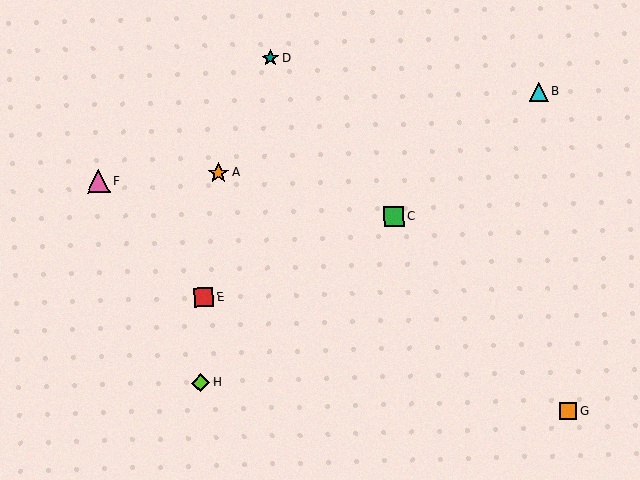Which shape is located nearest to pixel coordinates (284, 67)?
The teal star (labeled D) at (270, 58) is nearest to that location.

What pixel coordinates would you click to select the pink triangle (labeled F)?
Click at (99, 181) to select the pink triangle F.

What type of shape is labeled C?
Shape C is a green square.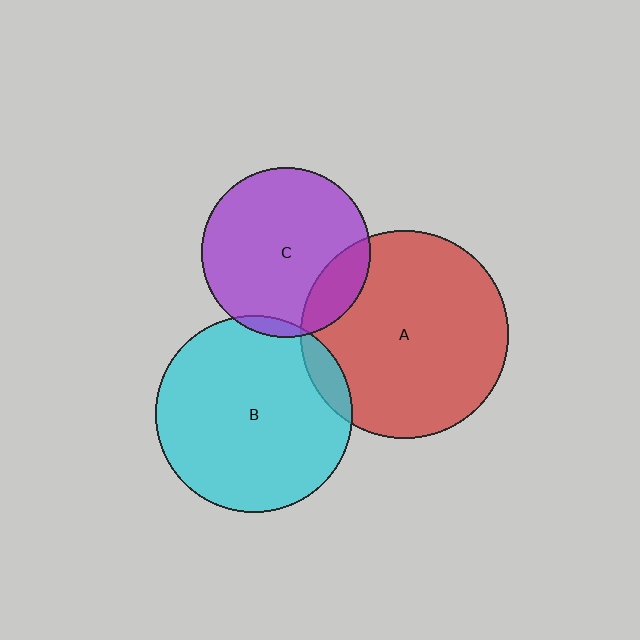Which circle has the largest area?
Circle A (red).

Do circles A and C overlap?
Yes.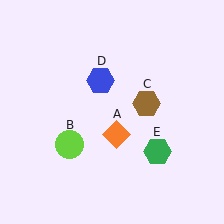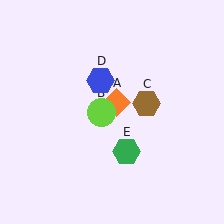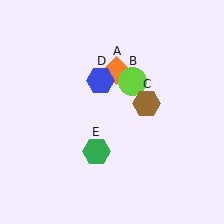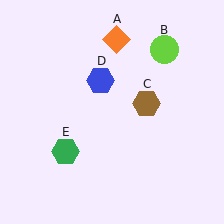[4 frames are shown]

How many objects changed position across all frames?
3 objects changed position: orange diamond (object A), lime circle (object B), green hexagon (object E).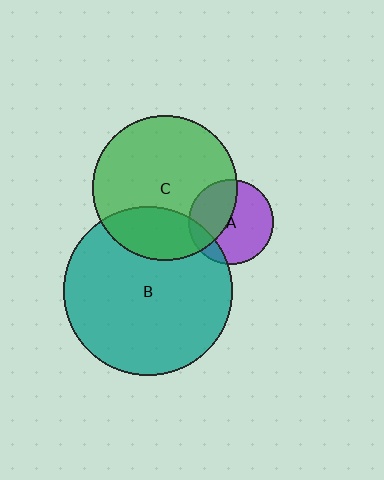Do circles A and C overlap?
Yes.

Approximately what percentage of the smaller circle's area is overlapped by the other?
Approximately 40%.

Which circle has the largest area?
Circle B (teal).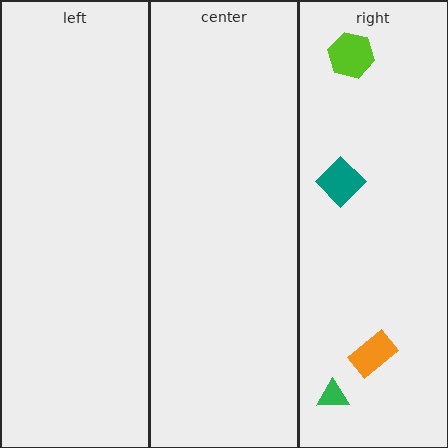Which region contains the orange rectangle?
The right region.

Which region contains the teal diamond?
The right region.